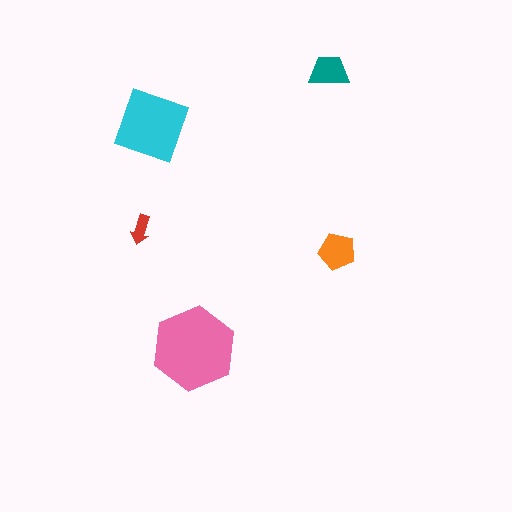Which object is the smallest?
The red arrow.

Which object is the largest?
The pink hexagon.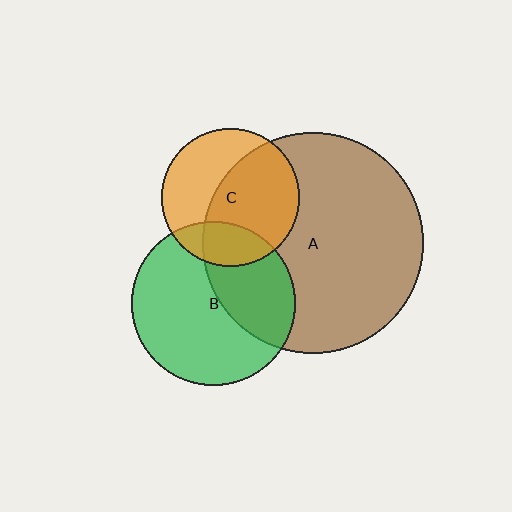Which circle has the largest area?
Circle A (brown).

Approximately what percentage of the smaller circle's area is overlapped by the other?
Approximately 40%.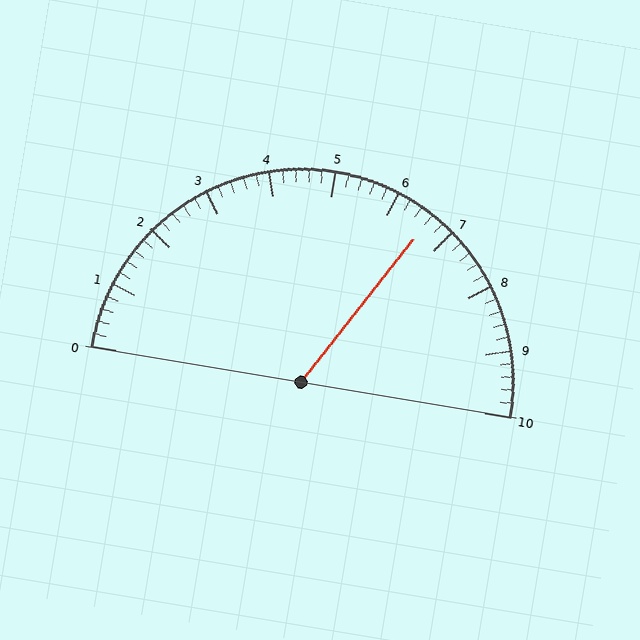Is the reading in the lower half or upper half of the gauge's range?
The reading is in the upper half of the range (0 to 10).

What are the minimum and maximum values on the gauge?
The gauge ranges from 0 to 10.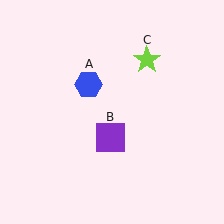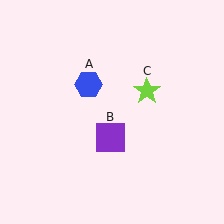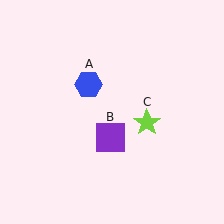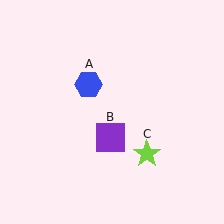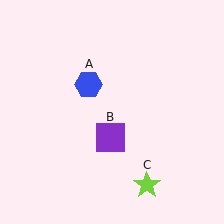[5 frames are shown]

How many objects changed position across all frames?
1 object changed position: lime star (object C).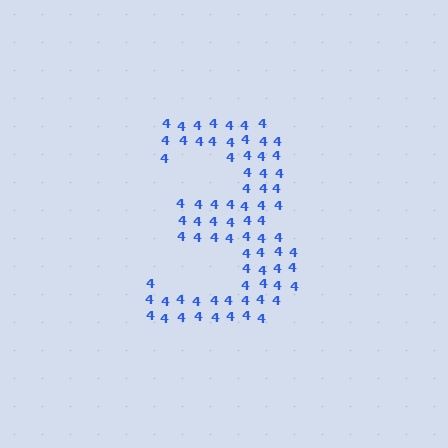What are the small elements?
The small elements are digit 4's.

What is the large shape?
The large shape is the digit 3.